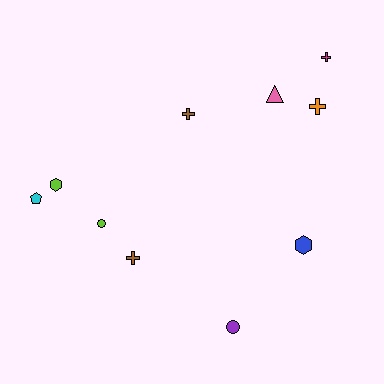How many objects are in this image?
There are 10 objects.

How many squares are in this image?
There are no squares.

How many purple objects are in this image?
There is 1 purple object.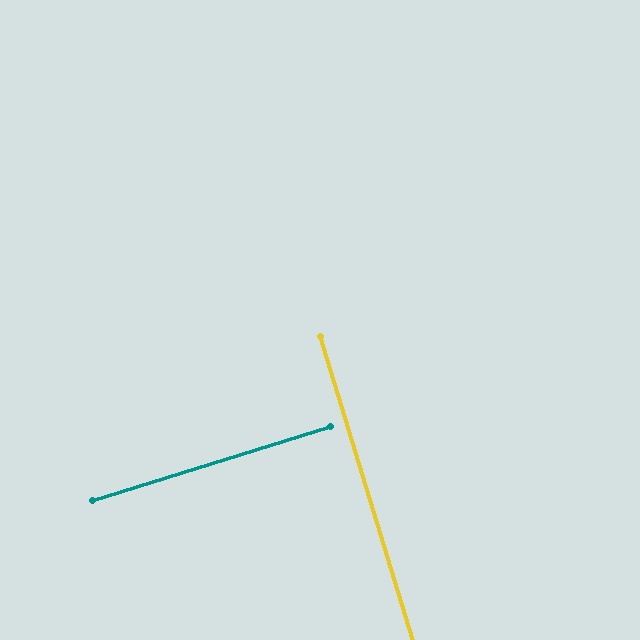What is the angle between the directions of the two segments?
Approximately 90 degrees.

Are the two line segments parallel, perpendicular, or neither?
Perpendicular — they meet at approximately 90°.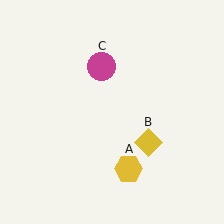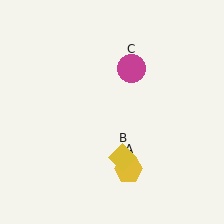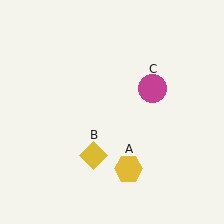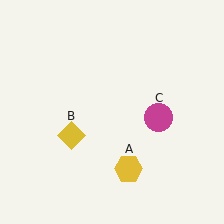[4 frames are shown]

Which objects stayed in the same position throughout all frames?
Yellow hexagon (object A) remained stationary.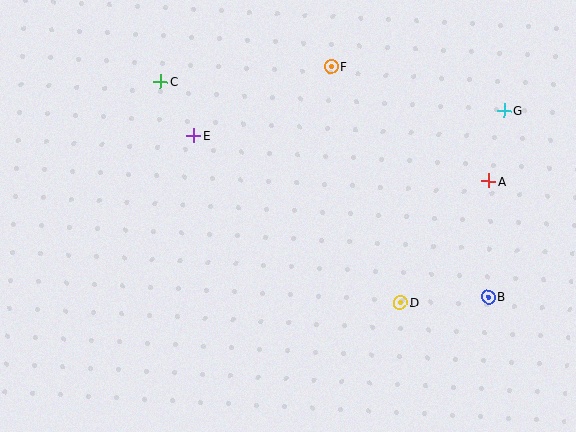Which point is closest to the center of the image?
Point E at (194, 135) is closest to the center.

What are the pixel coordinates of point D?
Point D is at (400, 302).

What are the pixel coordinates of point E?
Point E is at (194, 135).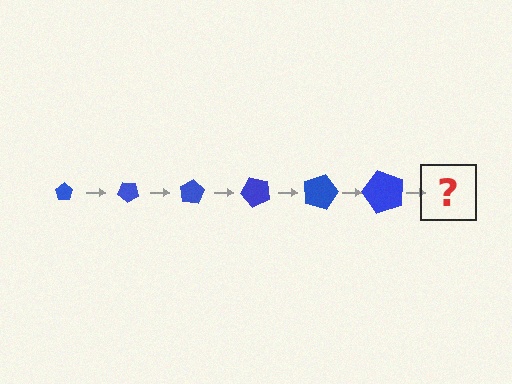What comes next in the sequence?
The next element should be a pentagon, larger than the previous one and rotated 240 degrees from the start.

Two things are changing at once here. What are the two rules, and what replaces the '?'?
The two rules are that the pentagon grows larger each step and it rotates 40 degrees each step. The '?' should be a pentagon, larger than the previous one and rotated 240 degrees from the start.